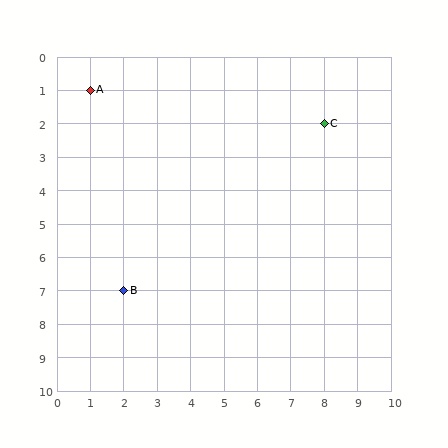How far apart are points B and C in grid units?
Points B and C are 6 columns and 5 rows apart (about 7.8 grid units diagonally).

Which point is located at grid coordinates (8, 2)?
Point C is at (8, 2).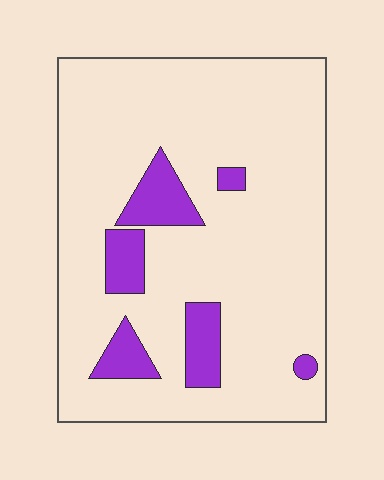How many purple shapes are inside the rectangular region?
6.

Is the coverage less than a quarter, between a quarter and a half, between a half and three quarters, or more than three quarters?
Less than a quarter.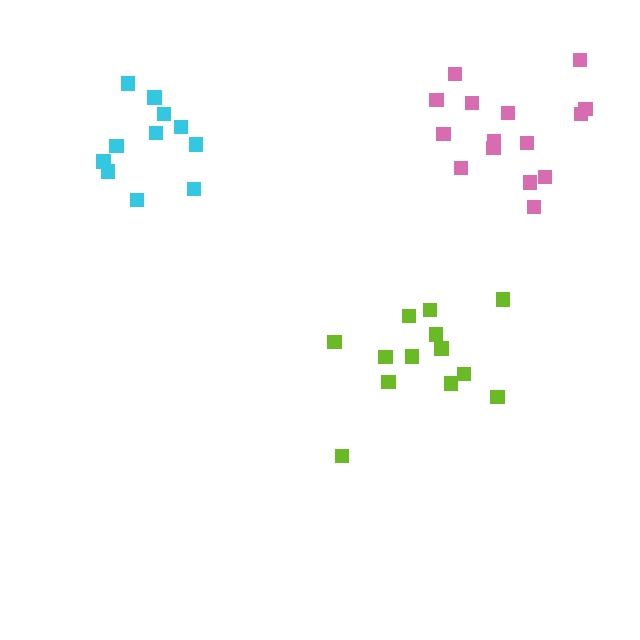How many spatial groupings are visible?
There are 3 spatial groupings.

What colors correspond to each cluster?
The clusters are colored: cyan, lime, pink.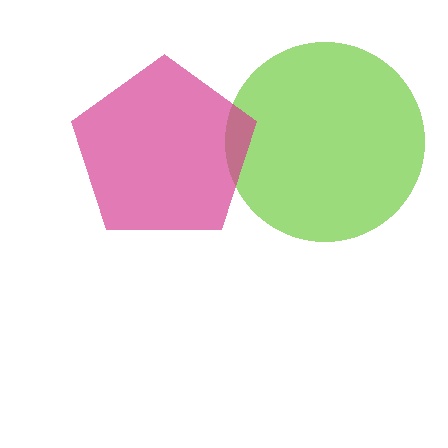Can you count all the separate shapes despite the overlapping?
Yes, there are 2 separate shapes.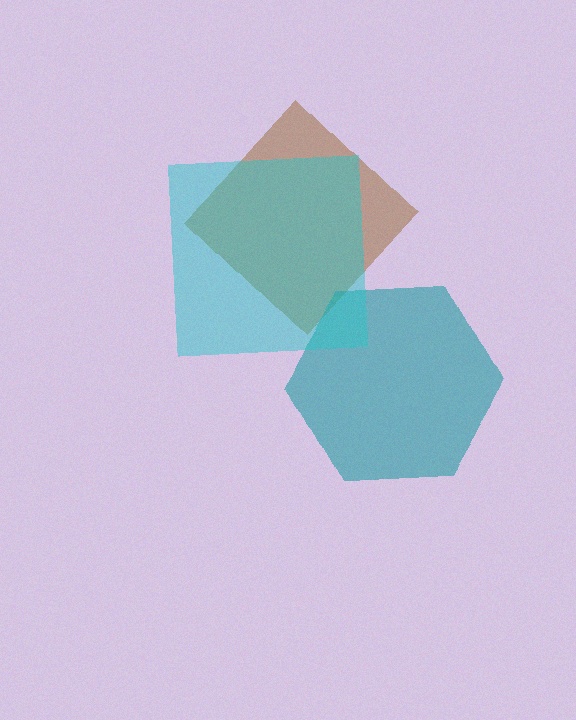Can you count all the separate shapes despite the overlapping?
Yes, there are 3 separate shapes.